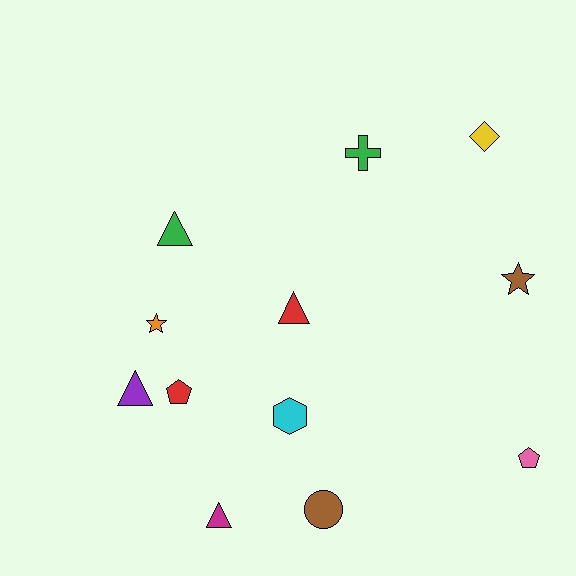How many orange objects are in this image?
There is 1 orange object.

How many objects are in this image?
There are 12 objects.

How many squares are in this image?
There are no squares.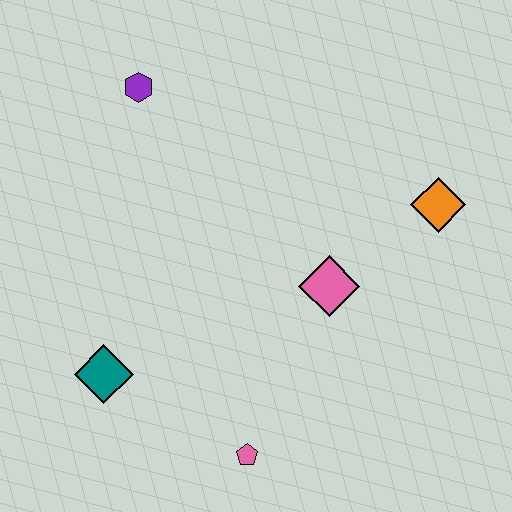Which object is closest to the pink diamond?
The orange diamond is closest to the pink diamond.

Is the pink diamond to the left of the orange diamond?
Yes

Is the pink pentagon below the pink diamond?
Yes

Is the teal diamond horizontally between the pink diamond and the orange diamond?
No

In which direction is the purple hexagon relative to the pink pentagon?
The purple hexagon is above the pink pentagon.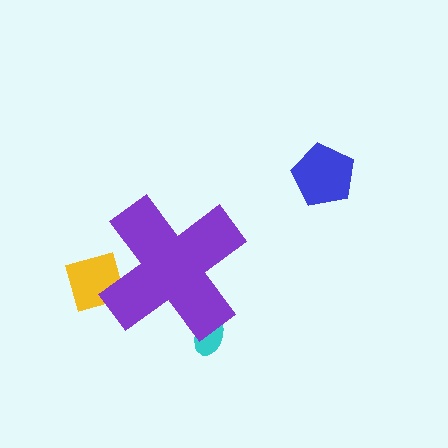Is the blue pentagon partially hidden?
No, the blue pentagon is fully visible.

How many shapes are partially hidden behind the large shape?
2 shapes are partially hidden.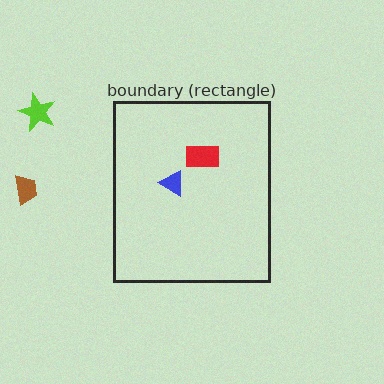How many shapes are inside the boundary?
2 inside, 2 outside.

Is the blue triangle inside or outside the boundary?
Inside.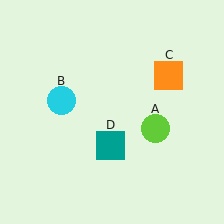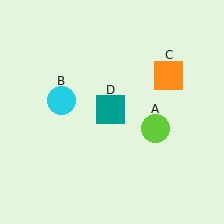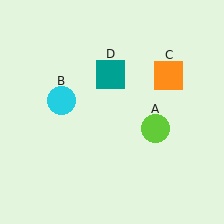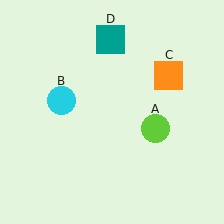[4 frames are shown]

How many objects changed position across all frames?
1 object changed position: teal square (object D).